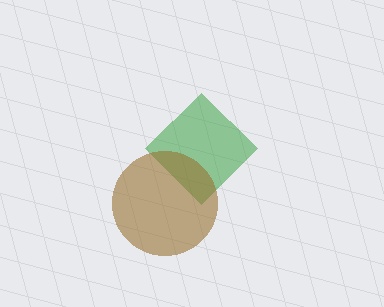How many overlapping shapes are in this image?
There are 2 overlapping shapes in the image.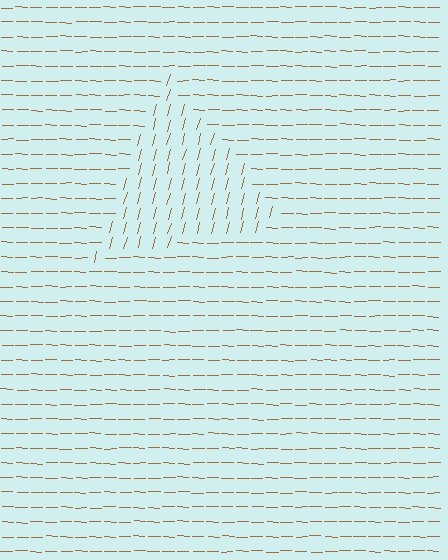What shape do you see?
I see a triangle.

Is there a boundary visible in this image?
Yes, there is a texture boundary formed by a change in line orientation.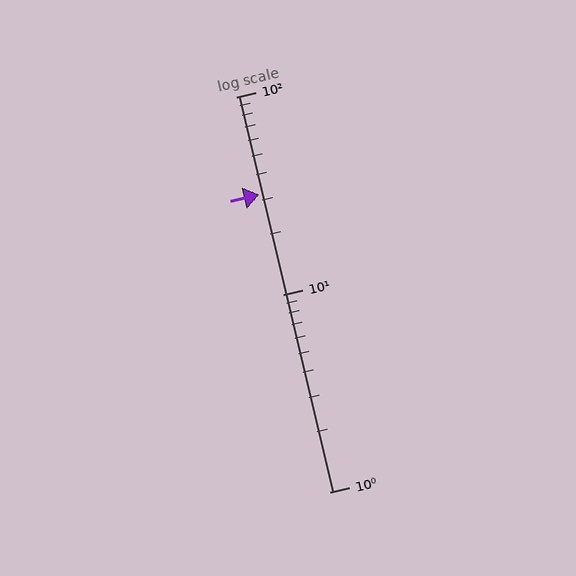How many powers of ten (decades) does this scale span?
The scale spans 2 decades, from 1 to 100.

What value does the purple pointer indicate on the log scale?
The pointer indicates approximately 32.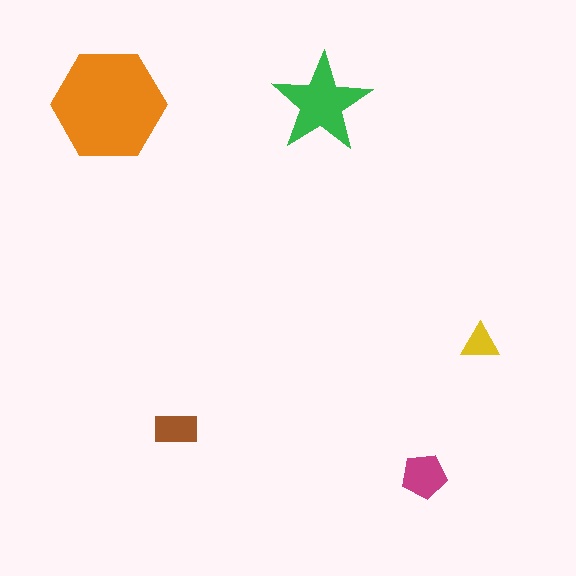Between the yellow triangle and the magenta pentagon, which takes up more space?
The magenta pentagon.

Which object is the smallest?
The yellow triangle.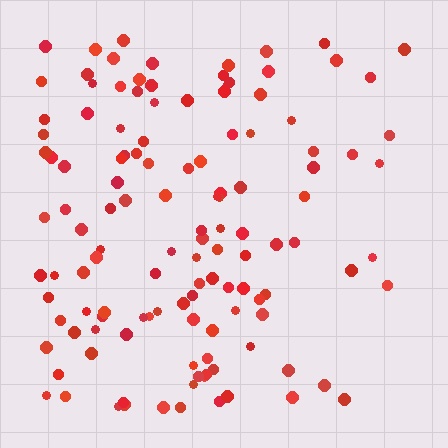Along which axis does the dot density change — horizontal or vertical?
Horizontal.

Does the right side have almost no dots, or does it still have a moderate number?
Still a moderate number, just noticeably fewer than the left.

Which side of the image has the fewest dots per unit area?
The right.